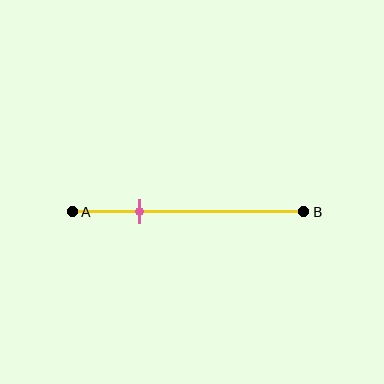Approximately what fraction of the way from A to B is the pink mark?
The pink mark is approximately 30% of the way from A to B.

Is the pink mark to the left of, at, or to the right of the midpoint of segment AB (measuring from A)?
The pink mark is to the left of the midpoint of segment AB.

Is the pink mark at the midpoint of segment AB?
No, the mark is at about 30% from A, not at the 50% midpoint.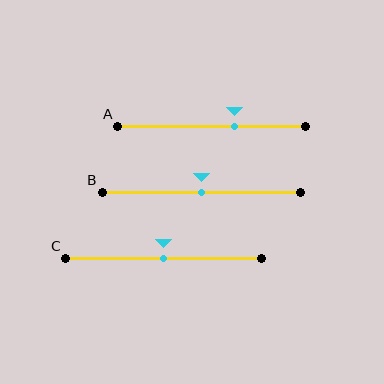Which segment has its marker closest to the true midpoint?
Segment B has its marker closest to the true midpoint.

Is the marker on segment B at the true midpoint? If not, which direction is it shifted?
Yes, the marker on segment B is at the true midpoint.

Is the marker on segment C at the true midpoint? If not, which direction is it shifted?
Yes, the marker on segment C is at the true midpoint.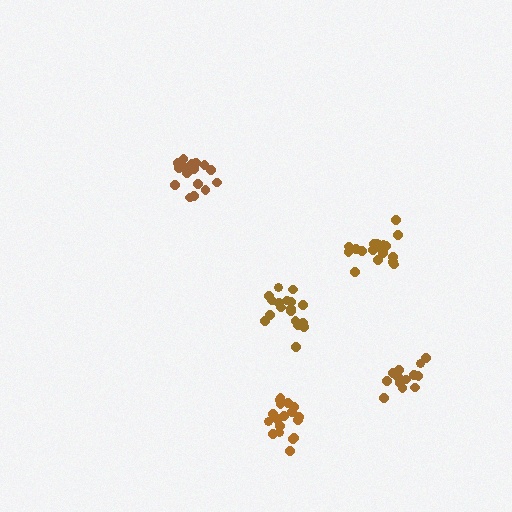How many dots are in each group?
Group 1: 16 dots, Group 2: 20 dots, Group 3: 18 dots, Group 4: 18 dots, Group 5: 14 dots (86 total).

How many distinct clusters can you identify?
There are 5 distinct clusters.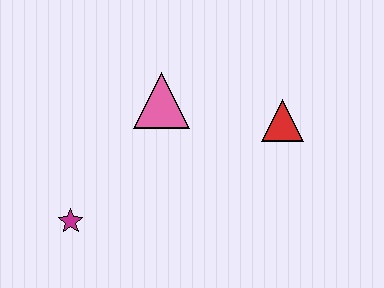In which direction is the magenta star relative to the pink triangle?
The magenta star is below the pink triangle.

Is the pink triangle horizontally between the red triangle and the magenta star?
Yes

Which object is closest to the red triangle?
The pink triangle is closest to the red triangle.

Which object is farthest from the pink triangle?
The magenta star is farthest from the pink triangle.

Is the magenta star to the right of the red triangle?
No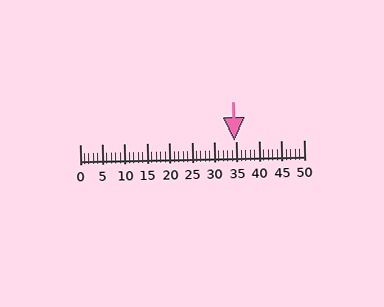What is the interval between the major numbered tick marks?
The major tick marks are spaced 5 units apart.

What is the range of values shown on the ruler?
The ruler shows values from 0 to 50.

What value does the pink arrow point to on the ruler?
The pink arrow points to approximately 34.